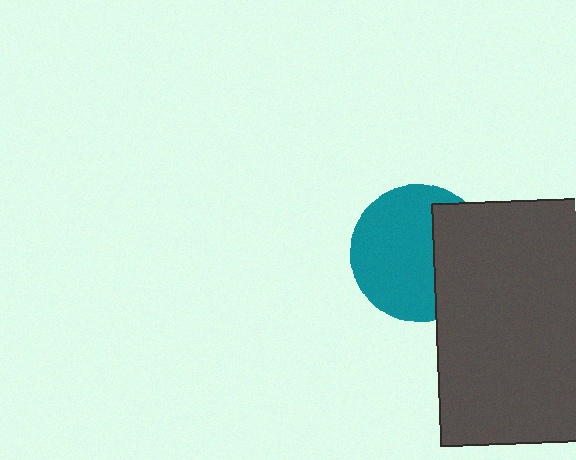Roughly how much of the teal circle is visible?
Most of it is visible (roughly 65%).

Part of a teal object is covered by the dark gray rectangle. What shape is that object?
It is a circle.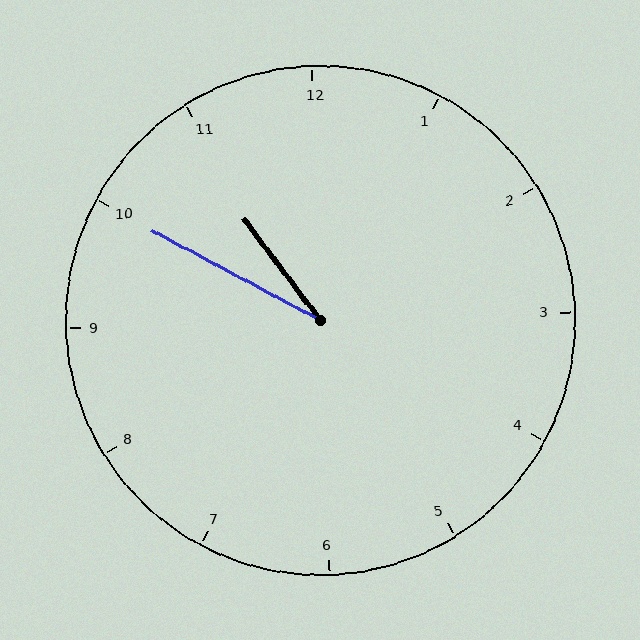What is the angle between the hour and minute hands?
Approximately 25 degrees.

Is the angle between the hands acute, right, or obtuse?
It is acute.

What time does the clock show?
10:50.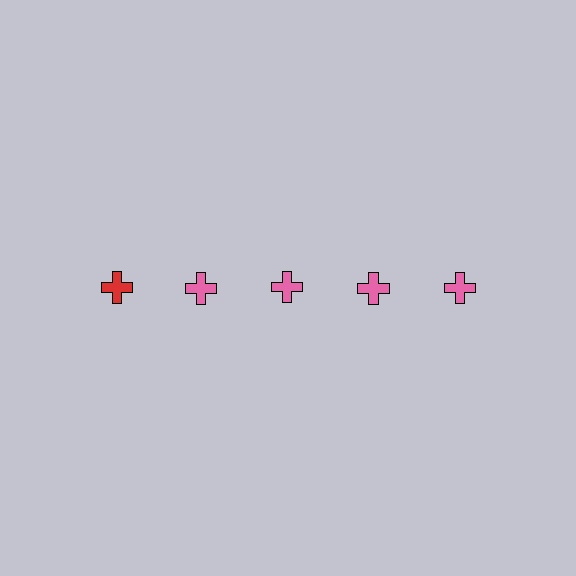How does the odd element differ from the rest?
It has a different color: red instead of pink.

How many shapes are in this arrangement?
There are 5 shapes arranged in a grid pattern.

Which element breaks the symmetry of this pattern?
The red cross in the top row, leftmost column breaks the symmetry. All other shapes are pink crosses.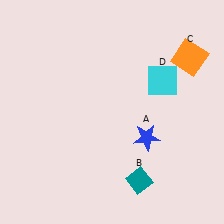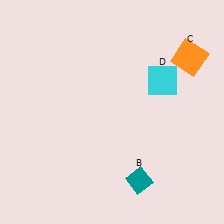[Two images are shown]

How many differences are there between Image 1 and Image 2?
There is 1 difference between the two images.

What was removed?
The blue star (A) was removed in Image 2.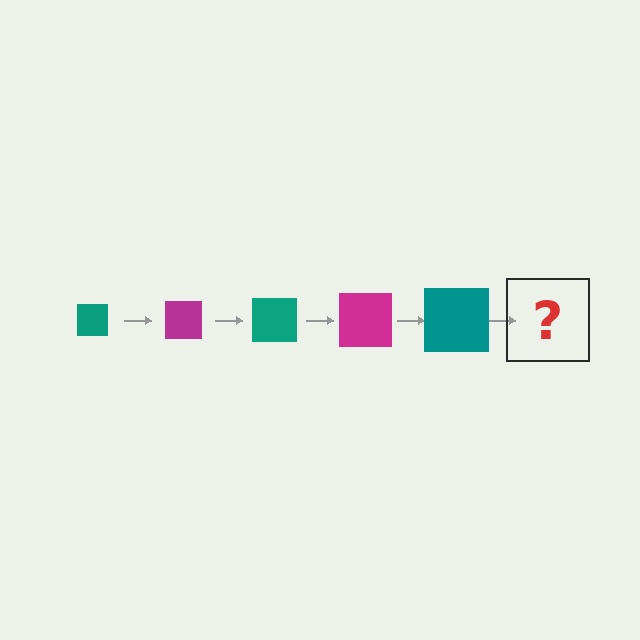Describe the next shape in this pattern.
It should be a magenta square, larger than the previous one.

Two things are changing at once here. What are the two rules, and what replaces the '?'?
The two rules are that the square grows larger each step and the color cycles through teal and magenta. The '?' should be a magenta square, larger than the previous one.